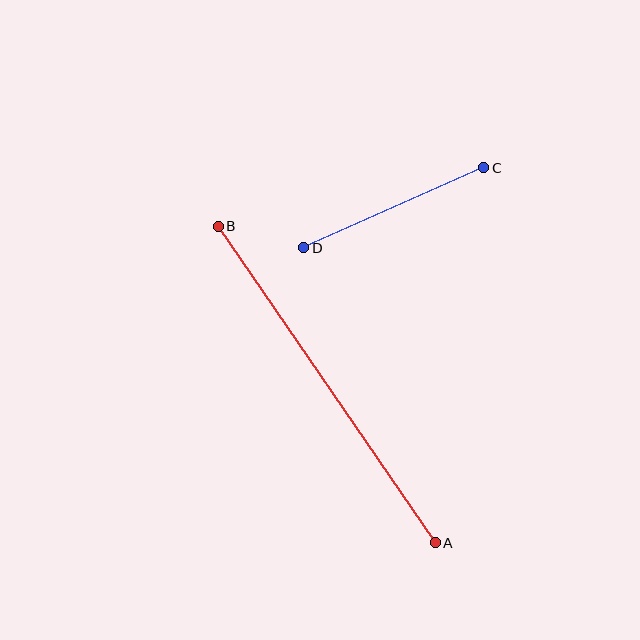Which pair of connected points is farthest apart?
Points A and B are farthest apart.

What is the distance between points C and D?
The distance is approximately 197 pixels.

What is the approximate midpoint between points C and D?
The midpoint is at approximately (394, 208) pixels.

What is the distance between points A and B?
The distance is approximately 383 pixels.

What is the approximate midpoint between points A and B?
The midpoint is at approximately (327, 384) pixels.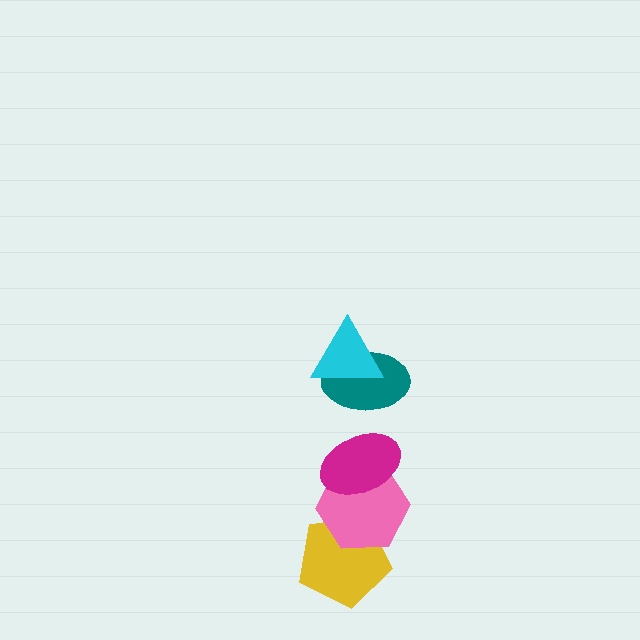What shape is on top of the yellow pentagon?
The pink hexagon is on top of the yellow pentagon.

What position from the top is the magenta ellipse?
The magenta ellipse is 3rd from the top.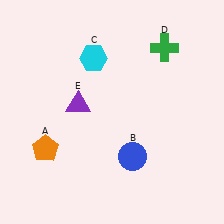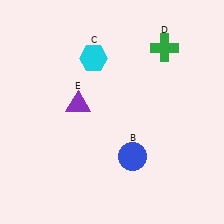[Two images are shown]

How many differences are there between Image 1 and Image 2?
There is 1 difference between the two images.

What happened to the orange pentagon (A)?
The orange pentagon (A) was removed in Image 2. It was in the bottom-left area of Image 1.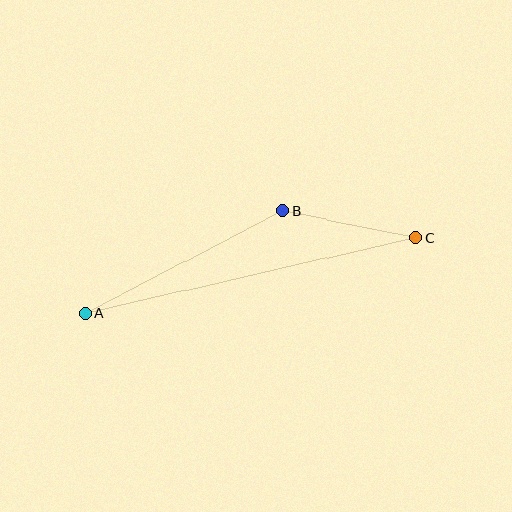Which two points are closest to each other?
Points B and C are closest to each other.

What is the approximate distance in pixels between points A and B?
The distance between A and B is approximately 223 pixels.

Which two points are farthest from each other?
Points A and C are farthest from each other.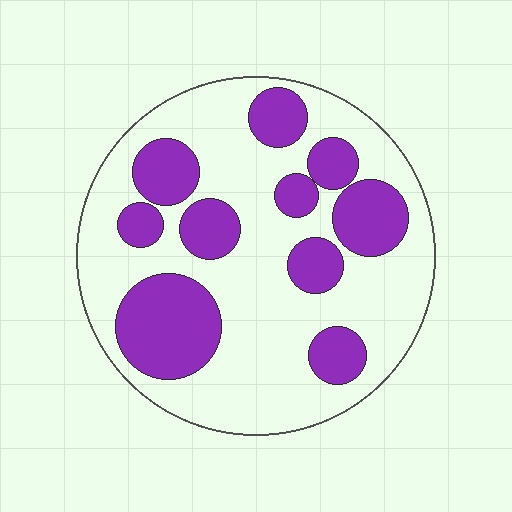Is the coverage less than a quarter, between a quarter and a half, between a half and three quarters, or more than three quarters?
Between a quarter and a half.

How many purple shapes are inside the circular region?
10.